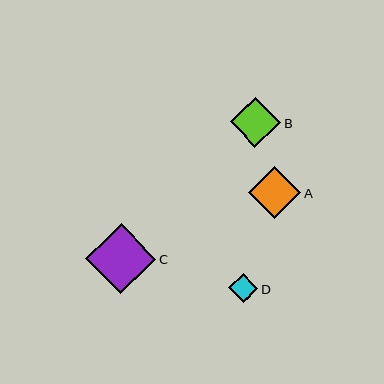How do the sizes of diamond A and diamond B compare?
Diamond A and diamond B are approximately the same size.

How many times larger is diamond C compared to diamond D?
Diamond C is approximately 2.4 times the size of diamond D.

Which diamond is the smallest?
Diamond D is the smallest with a size of approximately 29 pixels.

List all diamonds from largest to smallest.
From largest to smallest: C, A, B, D.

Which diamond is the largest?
Diamond C is the largest with a size of approximately 70 pixels.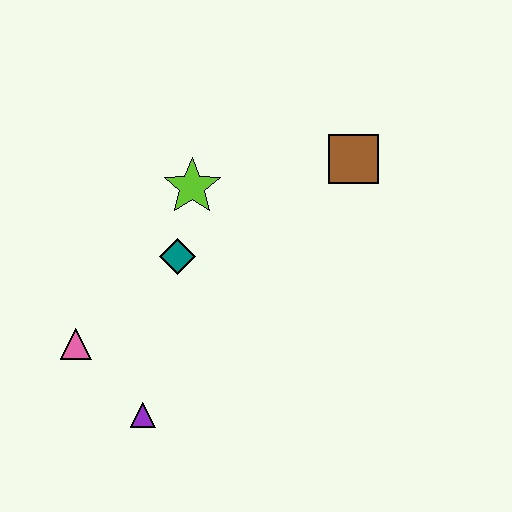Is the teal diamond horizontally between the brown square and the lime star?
No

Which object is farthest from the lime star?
The purple triangle is farthest from the lime star.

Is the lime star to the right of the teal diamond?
Yes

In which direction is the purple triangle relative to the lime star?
The purple triangle is below the lime star.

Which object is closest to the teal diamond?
The lime star is closest to the teal diamond.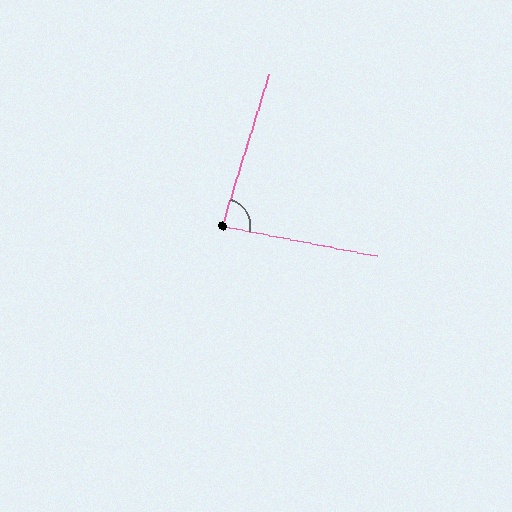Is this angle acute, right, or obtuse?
It is acute.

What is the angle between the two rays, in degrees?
Approximately 84 degrees.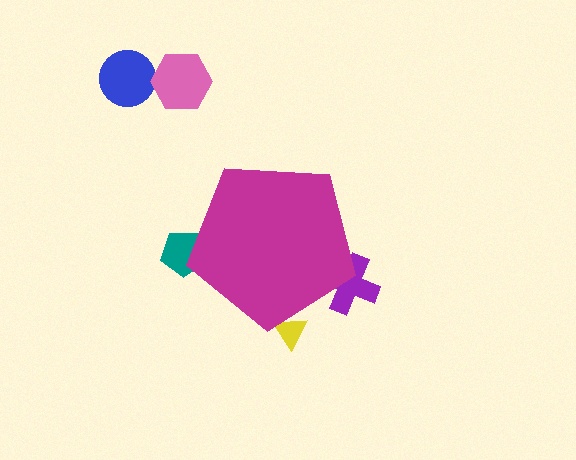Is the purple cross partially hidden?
Yes, the purple cross is partially hidden behind the magenta pentagon.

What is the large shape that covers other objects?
A magenta pentagon.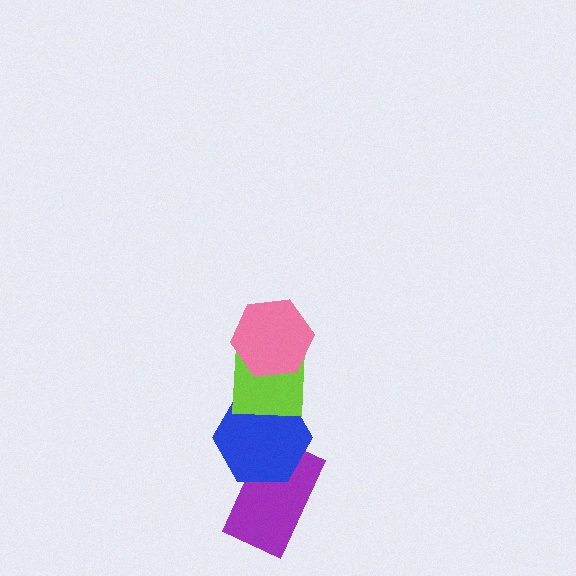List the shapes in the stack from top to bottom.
From top to bottom: the pink hexagon, the lime square, the blue hexagon, the purple rectangle.